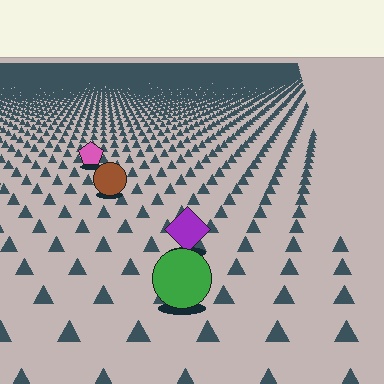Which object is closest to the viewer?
The green circle is closest. The texture marks near it are larger and more spread out.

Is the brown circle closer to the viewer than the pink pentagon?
Yes. The brown circle is closer — you can tell from the texture gradient: the ground texture is coarser near it.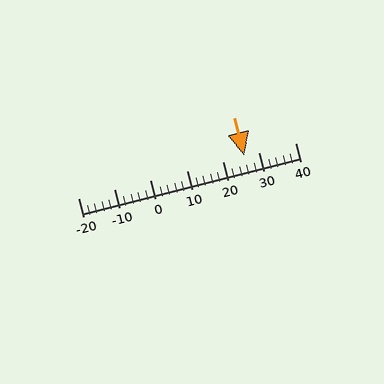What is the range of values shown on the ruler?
The ruler shows values from -20 to 40.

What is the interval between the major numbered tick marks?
The major tick marks are spaced 10 units apart.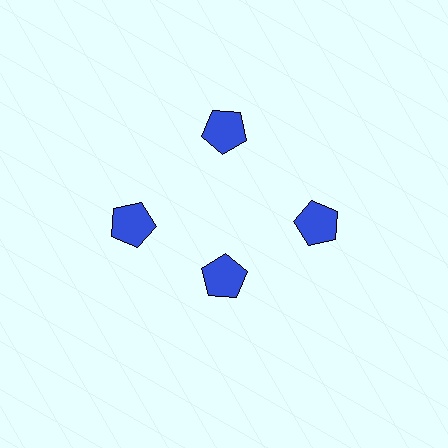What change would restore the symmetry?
The symmetry would be restored by moving it outward, back onto the ring so that all 4 pentagons sit at equal angles and equal distance from the center.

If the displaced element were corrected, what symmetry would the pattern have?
It would have 4-fold rotational symmetry — the pattern would map onto itself every 90 degrees.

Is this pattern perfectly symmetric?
No. The 4 blue pentagons are arranged in a ring, but one element near the 6 o'clock position is pulled inward toward the center, breaking the 4-fold rotational symmetry.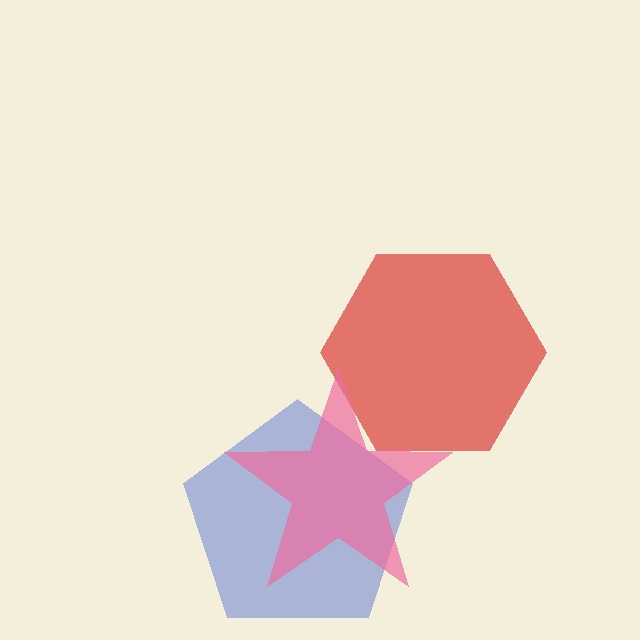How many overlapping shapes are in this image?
There are 3 overlapping shapes in the image.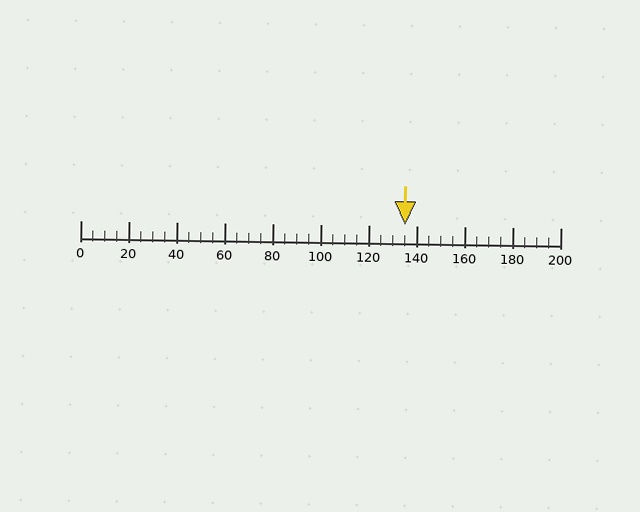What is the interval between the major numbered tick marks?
The major tick marks are spaced 20 units apart.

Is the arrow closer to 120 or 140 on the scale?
The arrow is closer to 140.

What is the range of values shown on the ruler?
The ruler shows values from 0 to 200.